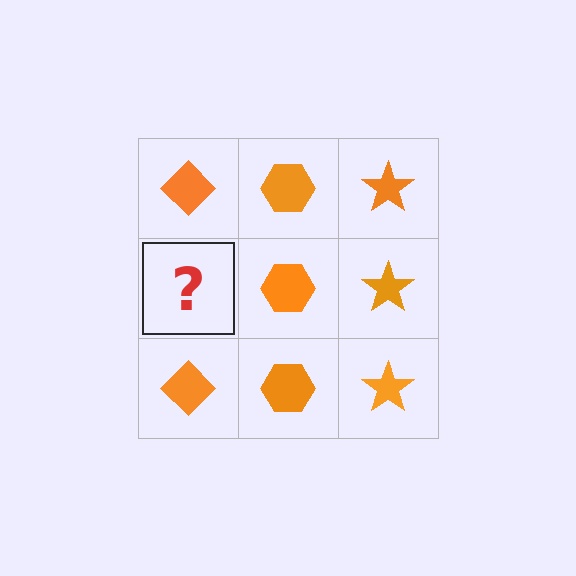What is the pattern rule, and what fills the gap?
The rule is that each column has a consistent shape. The gap should be filled with an orange diamond.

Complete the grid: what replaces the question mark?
The question mark should be replaced with an orange diamond.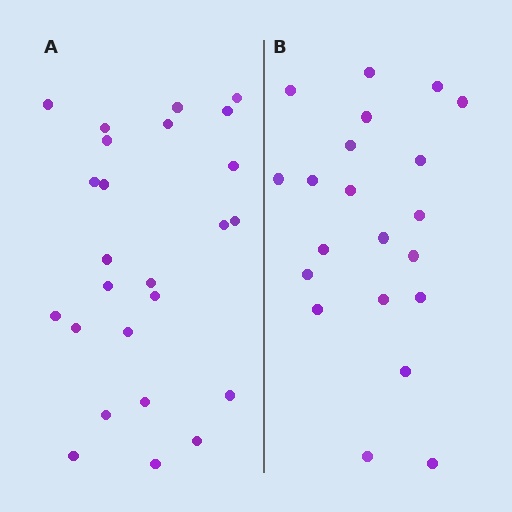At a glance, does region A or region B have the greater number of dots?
Region A (the left region) has more dots.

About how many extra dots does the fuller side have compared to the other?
Region A has about 4 more dots than region B.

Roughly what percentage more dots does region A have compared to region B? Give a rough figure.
About 20% more.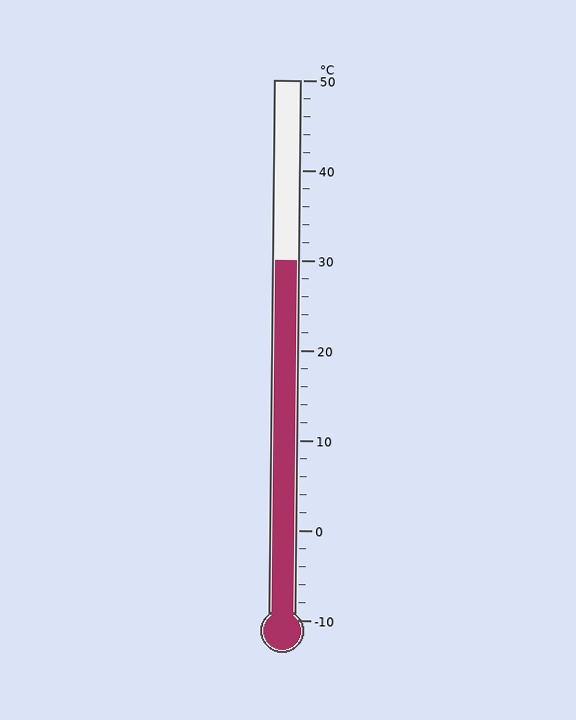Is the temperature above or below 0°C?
The temperature is above 0°C.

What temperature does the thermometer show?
The thermometer shows approximately 30°C.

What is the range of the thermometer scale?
The thermometer scale ranges from -10°C to 50°C.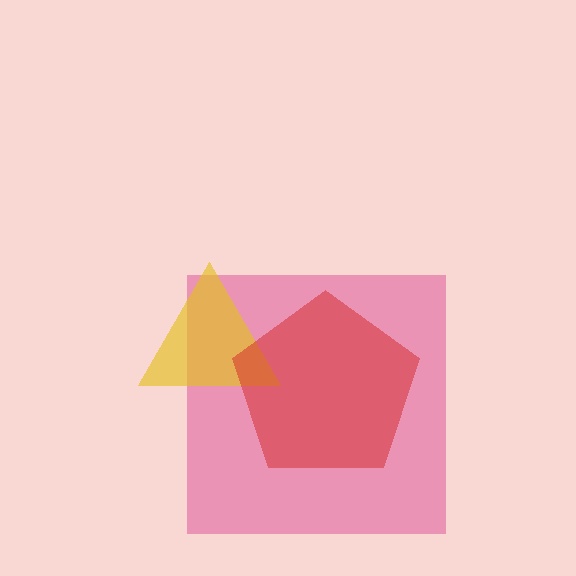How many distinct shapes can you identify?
There are 3 distinct shapes: a magenta square, a yellow triangle, a red pentagon.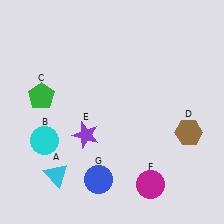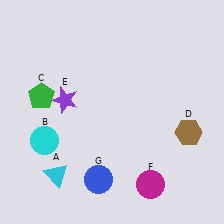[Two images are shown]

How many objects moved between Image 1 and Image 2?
1 object moved between the two images.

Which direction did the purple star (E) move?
The purple star (E) moved up.